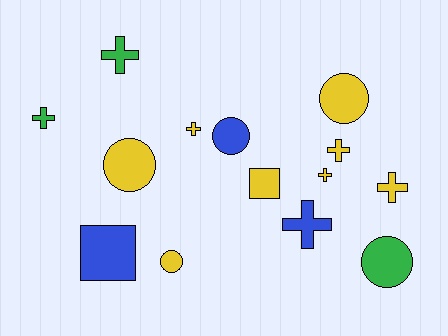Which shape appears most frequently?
Cross, with 7 objects.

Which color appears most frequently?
Yellow, with 8 objects.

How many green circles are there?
There is 1 green circle.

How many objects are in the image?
There are 14 objects.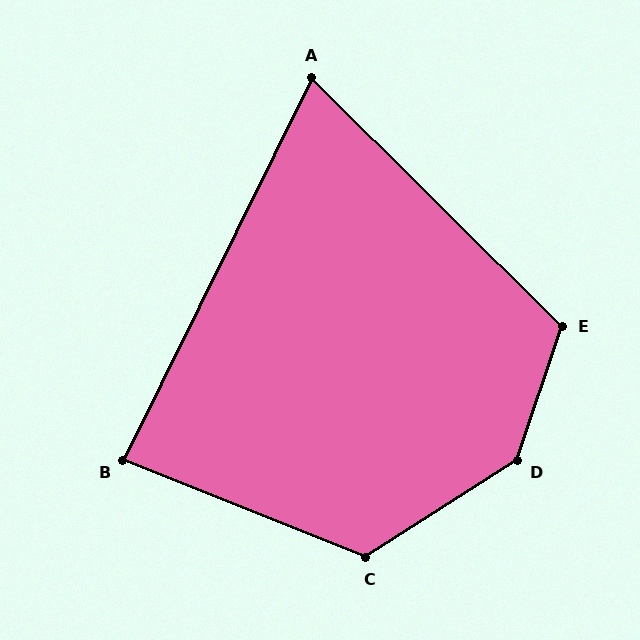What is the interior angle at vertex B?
Approximately 86 degrees (approximately right).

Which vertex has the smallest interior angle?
A, at approximately 72 degrees.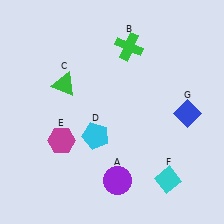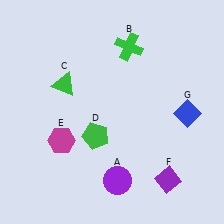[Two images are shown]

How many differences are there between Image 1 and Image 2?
There are 2 differences between the two images.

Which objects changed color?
D changed from cyan to green. F changed from cyan to purple.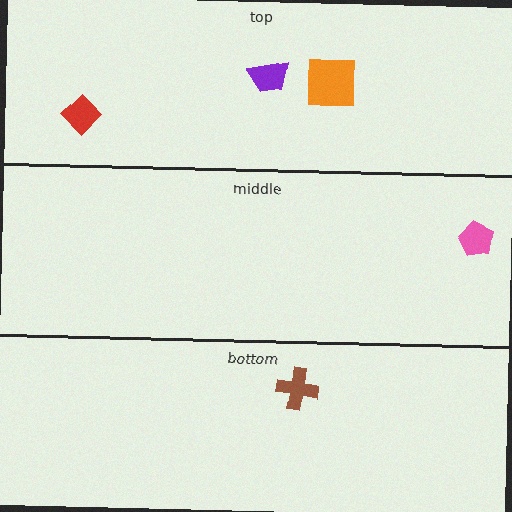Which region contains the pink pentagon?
The middle region.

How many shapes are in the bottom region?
1.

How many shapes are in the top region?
3.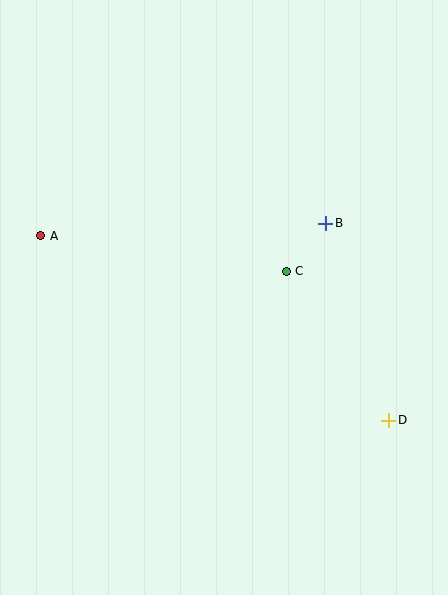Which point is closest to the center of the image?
Point C at (286, 271) is closest to the center.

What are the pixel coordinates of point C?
Point C is at (286, 271).